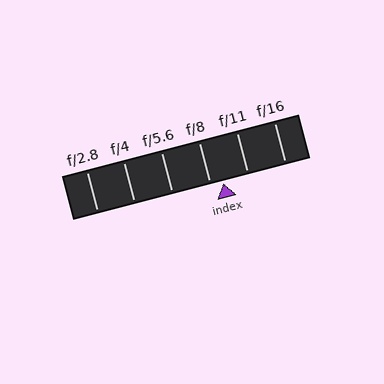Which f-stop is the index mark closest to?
The index mark is closest to f/8.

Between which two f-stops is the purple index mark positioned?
The index mark is between f/8 and f/11.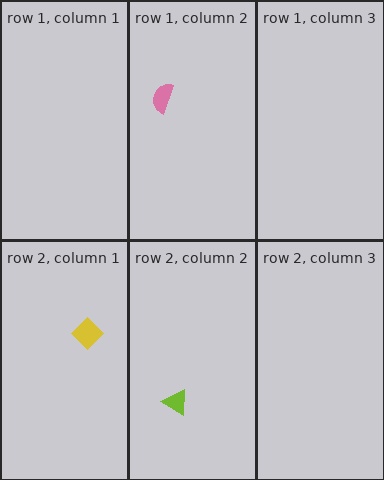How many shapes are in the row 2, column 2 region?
1.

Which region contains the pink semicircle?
The row 1, column 2 region.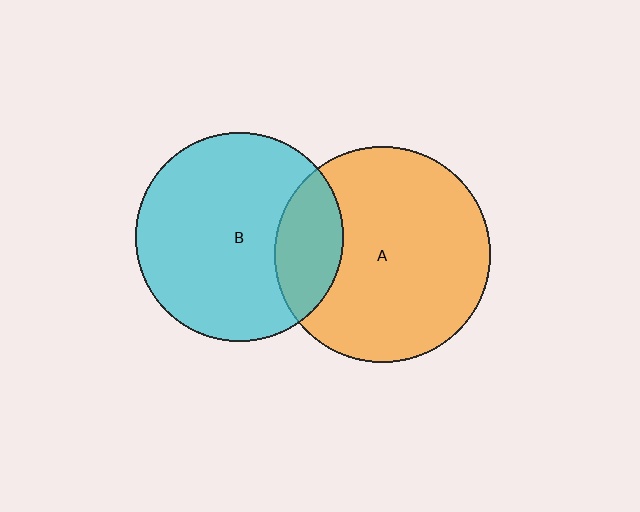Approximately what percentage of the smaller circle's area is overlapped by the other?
Approximately 20%.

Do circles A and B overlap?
Yes.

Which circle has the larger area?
Circle A (orange).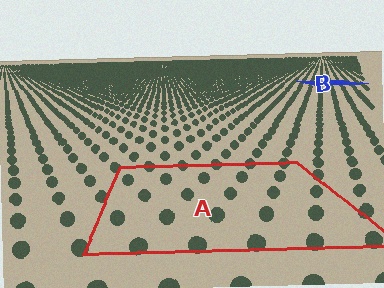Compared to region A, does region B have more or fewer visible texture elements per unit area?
Region B has more texture elements per unit area — they are packed more densely because it is farther away.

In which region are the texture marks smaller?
The texture marks are smaller in region B, because it is farther away.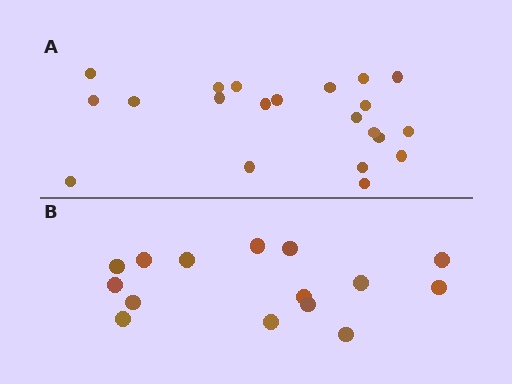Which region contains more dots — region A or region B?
Region A (the top region) has more dots.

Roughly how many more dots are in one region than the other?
Region A has about 6 more dots than region B.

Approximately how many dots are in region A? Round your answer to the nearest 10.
About 20 dots. (The exact count is 21, which rounds to 20.)